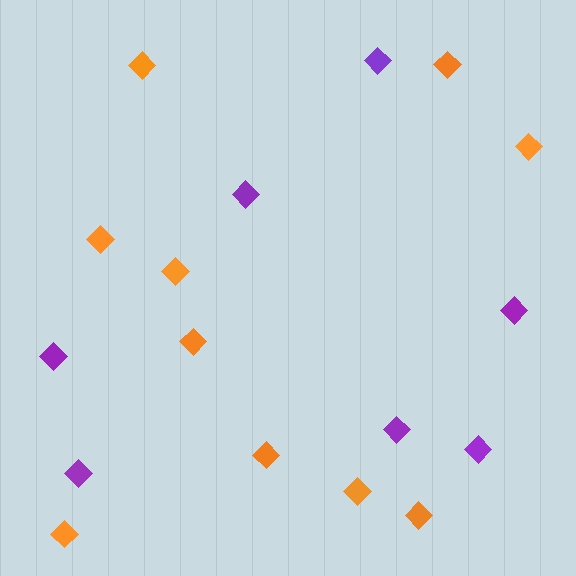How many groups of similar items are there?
There are 2 groups: one group of orange diamonds (10) and one group of purple diamonds (7).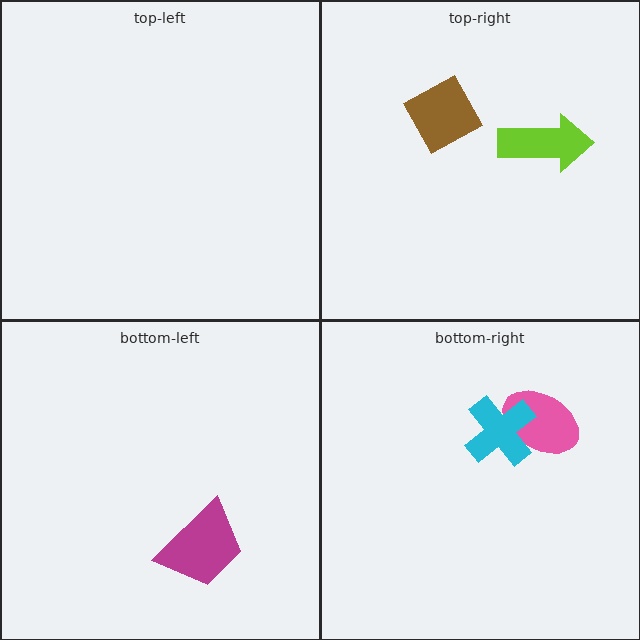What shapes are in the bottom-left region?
The magenta trapezoid.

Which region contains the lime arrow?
The top-right region.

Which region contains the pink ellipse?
The bottom-right region.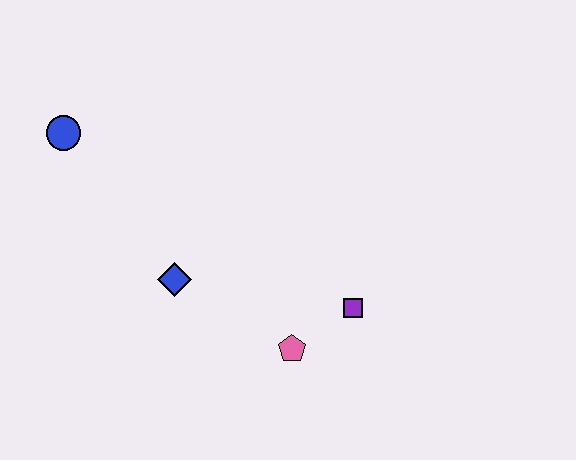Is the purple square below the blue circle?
Yes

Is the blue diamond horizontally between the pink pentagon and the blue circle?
Yes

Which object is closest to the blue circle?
The blue diamond is closest to the blue circle.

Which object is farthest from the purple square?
The blue circle is farthest from the purple square.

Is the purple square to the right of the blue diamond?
Yes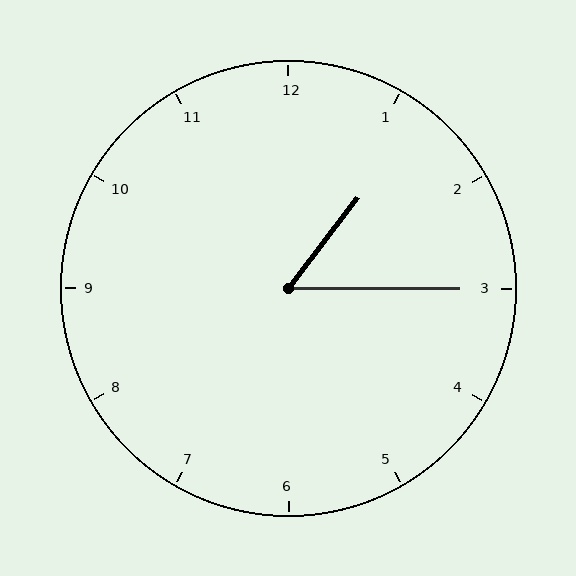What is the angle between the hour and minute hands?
Approximately 52 degrees.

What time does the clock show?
1:15.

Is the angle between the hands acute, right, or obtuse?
It is acute.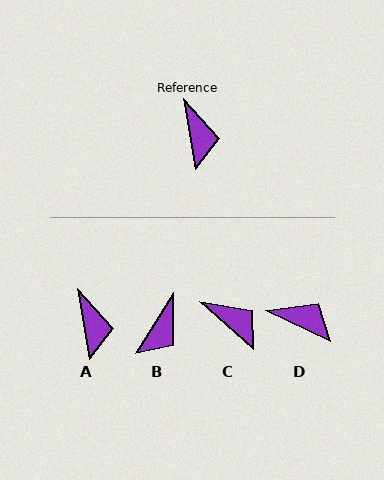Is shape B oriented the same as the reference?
No, it is off by about 42 degrees.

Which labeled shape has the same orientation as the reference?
A.